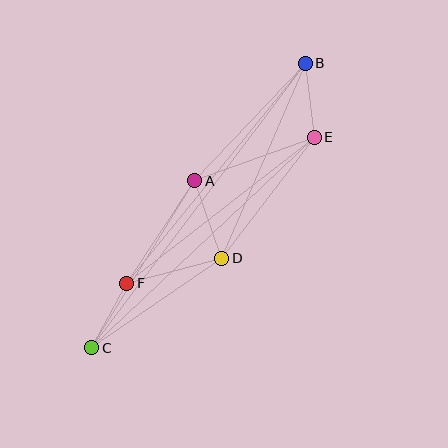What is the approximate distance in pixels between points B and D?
The distance between B and D is approximately 212 pixels.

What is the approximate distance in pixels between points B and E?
The distance between B and E is approximately 75 pixels.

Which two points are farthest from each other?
Points B and C are farthest from each other.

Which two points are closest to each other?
Points C and F are closest to each other.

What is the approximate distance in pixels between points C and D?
The distance between C and D is approximately 158 pixels.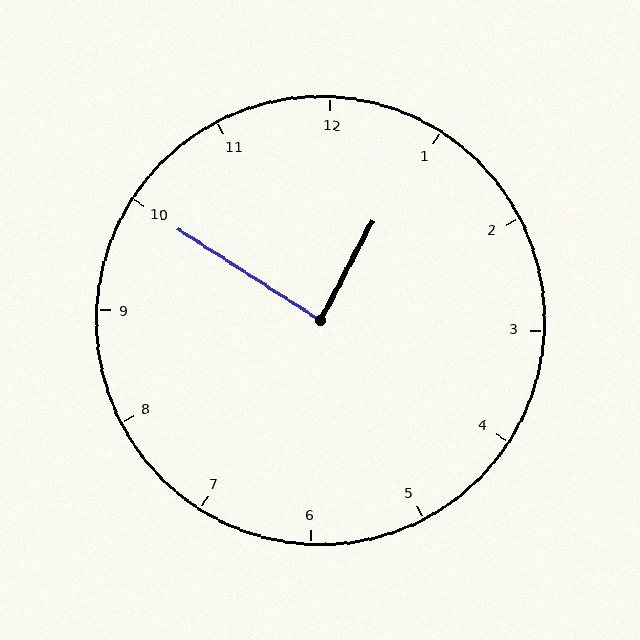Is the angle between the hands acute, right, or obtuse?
It is right.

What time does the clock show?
12:50.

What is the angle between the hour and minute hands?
Approximately 85 degrees.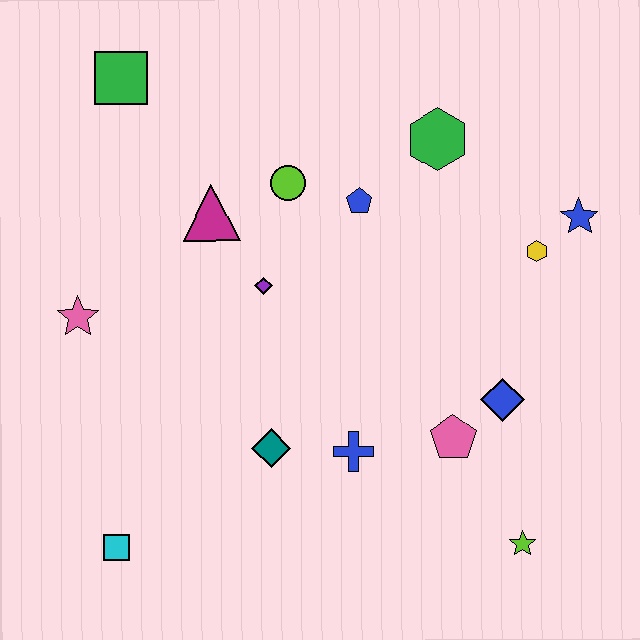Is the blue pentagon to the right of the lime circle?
Yes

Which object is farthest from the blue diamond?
The green square is farthest from the blue diamond.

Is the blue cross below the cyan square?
No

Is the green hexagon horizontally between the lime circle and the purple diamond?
No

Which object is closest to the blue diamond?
The pink pentagon is closest to the blue diamond.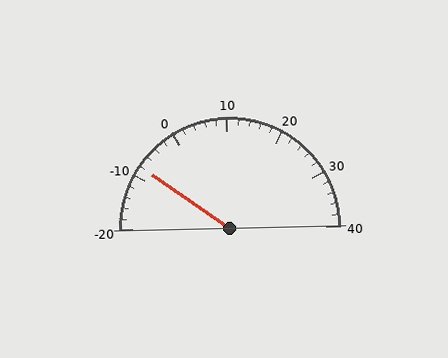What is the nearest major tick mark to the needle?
The nearest major tick mark is -10.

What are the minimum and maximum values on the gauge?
The gauge ranges from -20 to 40.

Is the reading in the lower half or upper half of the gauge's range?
The reading is in the lower half of the range (-20 to 40).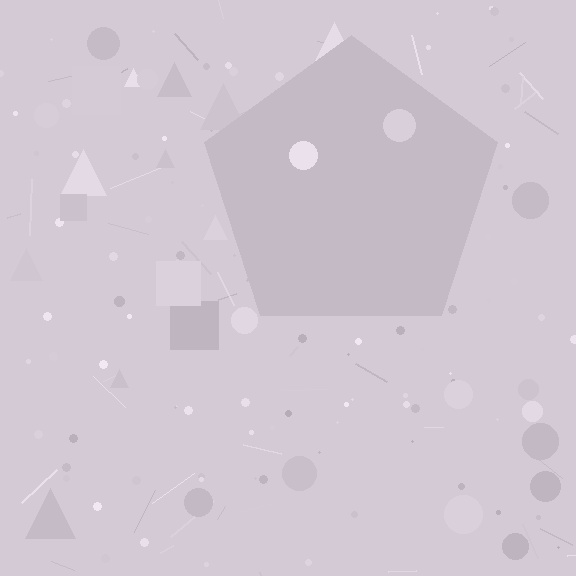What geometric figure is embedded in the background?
A pentagon is embedded in the background.